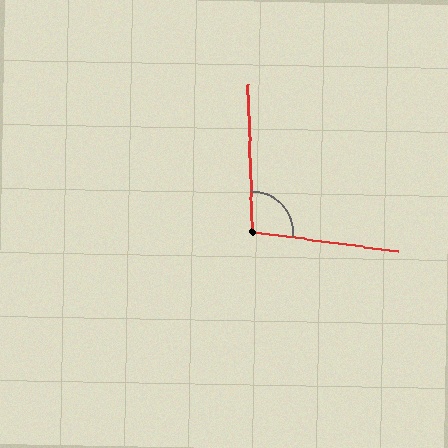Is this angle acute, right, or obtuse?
It is obtuse.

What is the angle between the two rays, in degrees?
Approximately 99 degrees.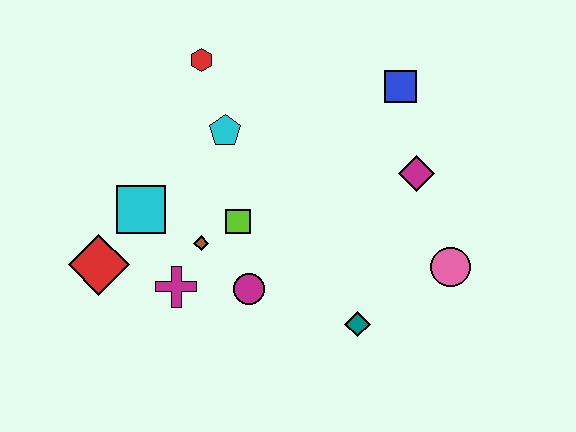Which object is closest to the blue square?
The magenta diamond is closest to the blue square.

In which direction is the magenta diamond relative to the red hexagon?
The magenta diamond is to the right of the red hexagon.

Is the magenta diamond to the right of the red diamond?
Yes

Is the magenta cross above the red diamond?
No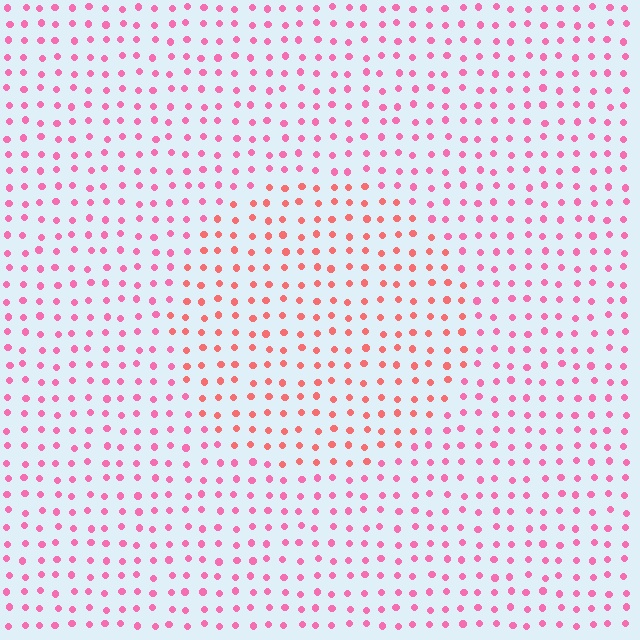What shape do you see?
I see a circle.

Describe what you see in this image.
The image is filled with small pink elements in a uniform arrangement. A circle-shaped region is visible where the elements are tinted to a slightly different hue, forming a subtle color boundary.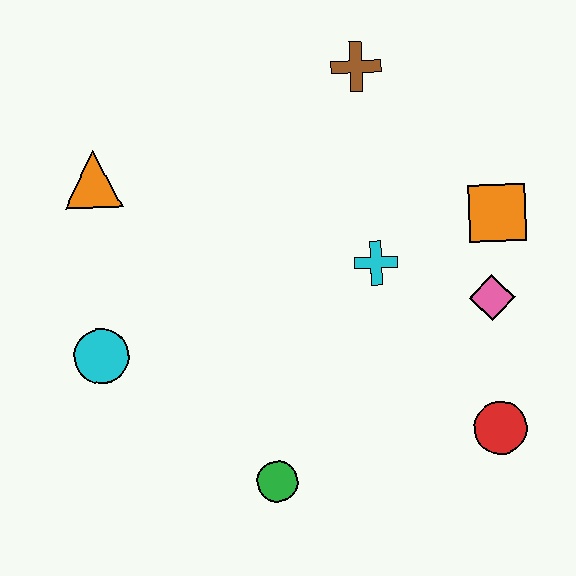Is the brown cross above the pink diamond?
Yes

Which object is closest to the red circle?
The pink diamond is closest to the red circle.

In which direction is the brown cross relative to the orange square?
The brown cross is above the orange square.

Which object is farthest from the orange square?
The cyan circle is farthest from the orange square.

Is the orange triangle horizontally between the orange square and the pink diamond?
No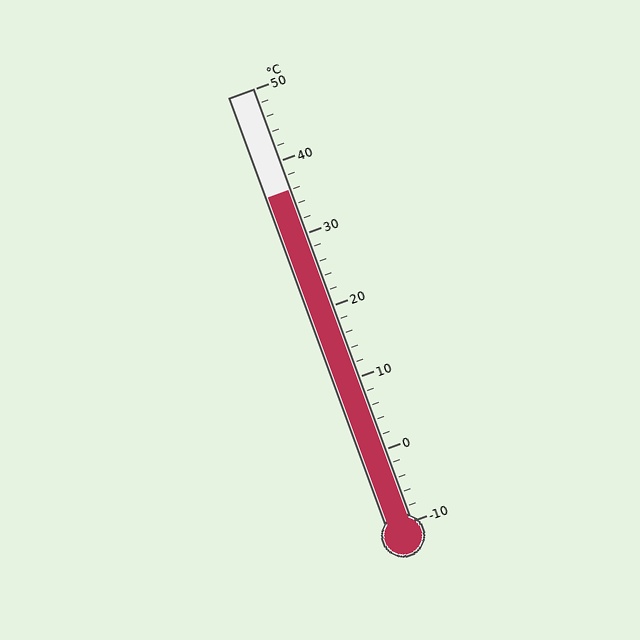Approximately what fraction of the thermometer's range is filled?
The thermometer is filled to approximately 75% of its range.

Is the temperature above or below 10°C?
The temperature is above 10°C.